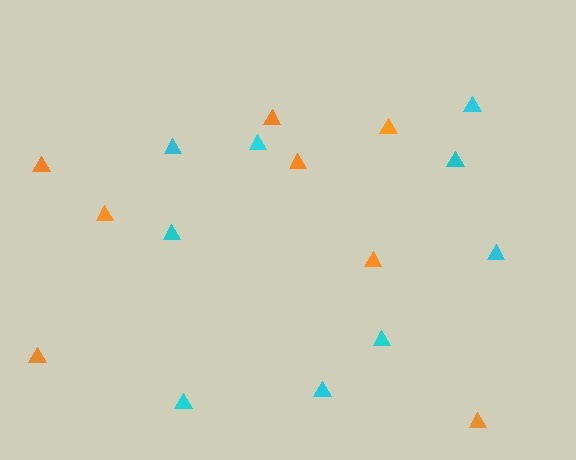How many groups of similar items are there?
There are 2 groups: one group of orange triangles (8) and one group of cyan triangles (9).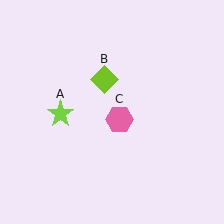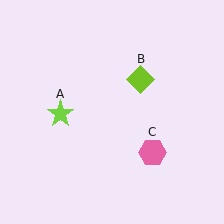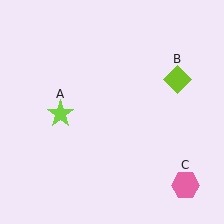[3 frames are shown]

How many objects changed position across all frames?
2 objects changed position: lime diamond (object B), pink hexagon (object C).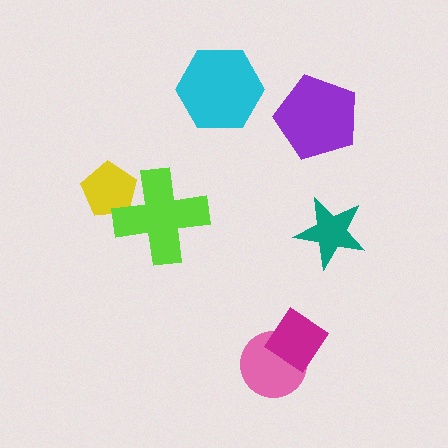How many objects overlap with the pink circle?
1 object overlaps with the pink circle.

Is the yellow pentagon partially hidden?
Yes, it is partially covered by another shape.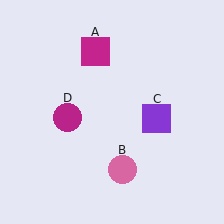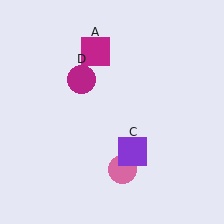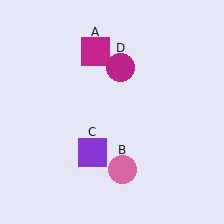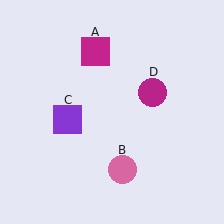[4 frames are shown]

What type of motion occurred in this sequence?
The purple square (object C), magenta circle (object D) rotated clockwise around the center of the scene.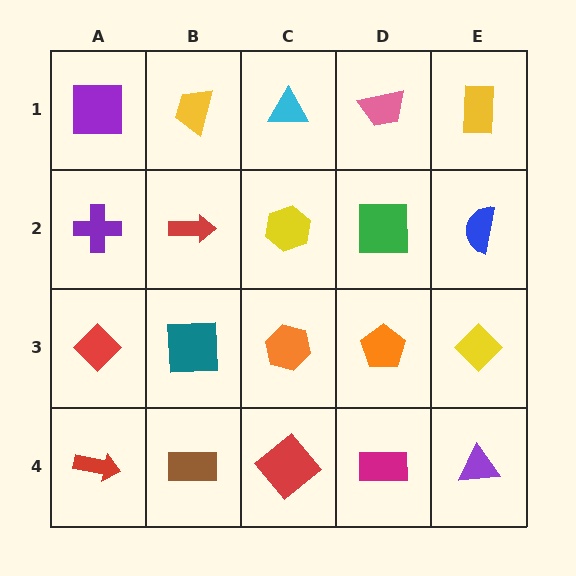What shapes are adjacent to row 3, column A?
A purple cross (row 2, column A), a red arrow (row 4, column A), a teal square (row 3, column B).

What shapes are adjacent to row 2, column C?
A cyan triangle (row 1, column C), an orange hexagon (row 3, column C), a red arrow (row 2, column B), a green square (row 2, column D).